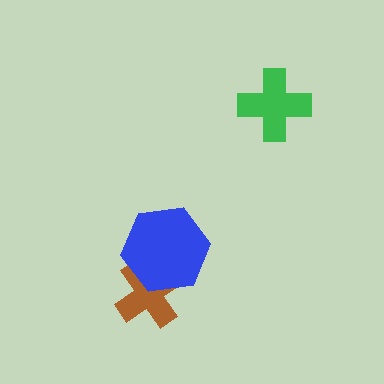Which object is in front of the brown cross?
The blue hexagon is in front of the brown cross.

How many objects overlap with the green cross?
0 objects overlap with the green cross.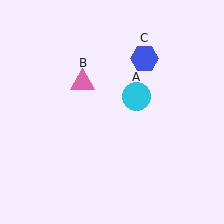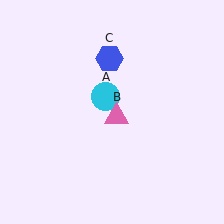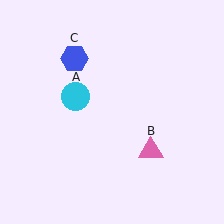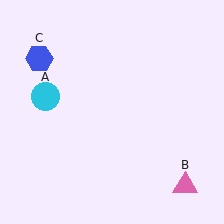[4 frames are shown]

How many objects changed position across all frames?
3 objects changed position: cyan circle (object A), pink triangle (object B), blue hexagon (object C).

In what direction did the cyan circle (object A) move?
The cyan circle (object A) moved left.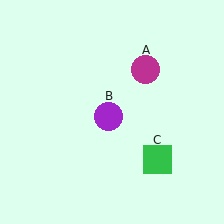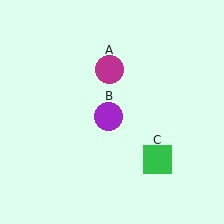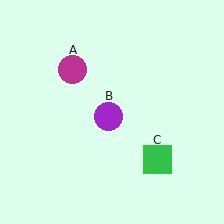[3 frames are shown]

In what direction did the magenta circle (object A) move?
The magenta circle (object A) moved left.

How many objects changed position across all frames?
1 object changed position: magenta circle (object A).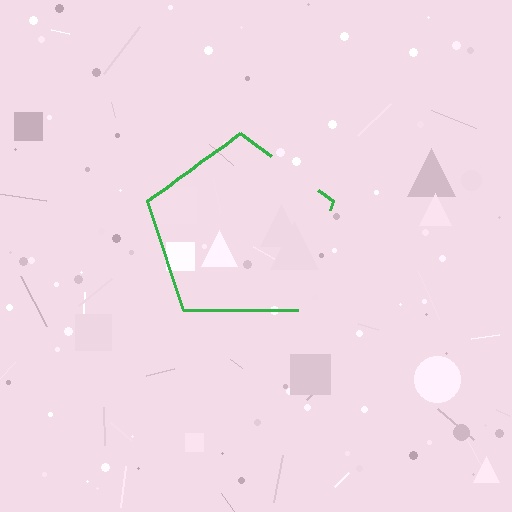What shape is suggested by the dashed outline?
The dashed outline suggests a pentagon.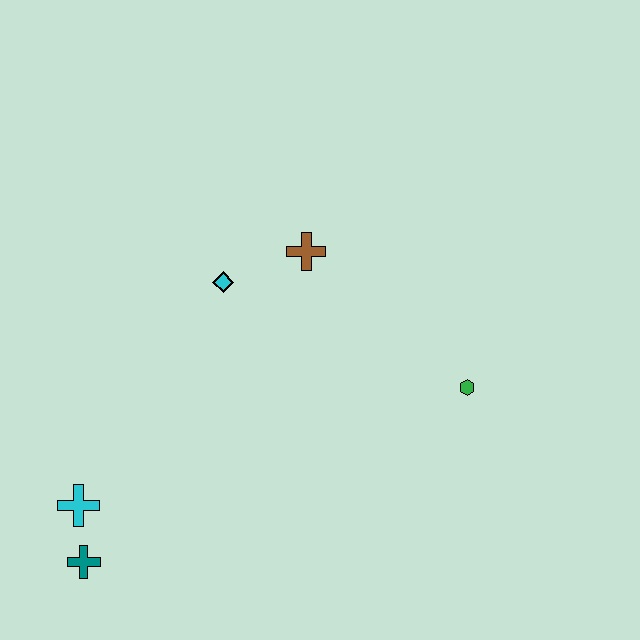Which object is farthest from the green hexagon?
The teal cross is farthest from the green hexagon.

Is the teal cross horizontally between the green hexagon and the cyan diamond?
No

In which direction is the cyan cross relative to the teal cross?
The cyan cross is above the teal cross.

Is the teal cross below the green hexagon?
Yes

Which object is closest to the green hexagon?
The brown cross is closest to the green hexagon.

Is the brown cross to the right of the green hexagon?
No